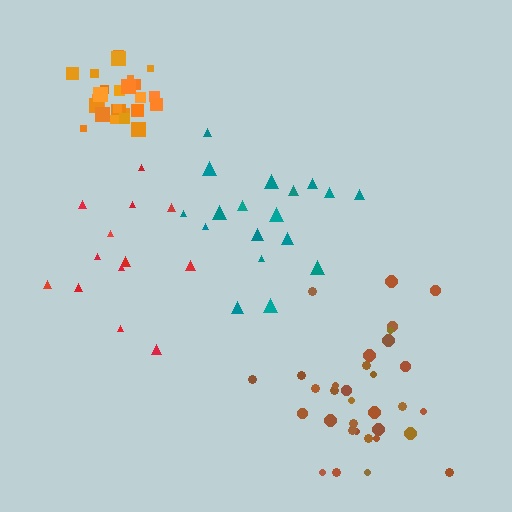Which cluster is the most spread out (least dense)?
Red.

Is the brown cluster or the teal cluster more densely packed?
Teal.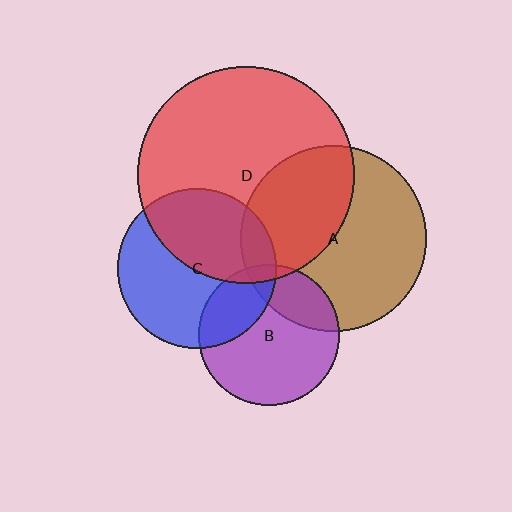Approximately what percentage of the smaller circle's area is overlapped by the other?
Approximately 25%.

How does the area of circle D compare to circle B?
Approximately 2.4 times.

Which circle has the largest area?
Circle D (red).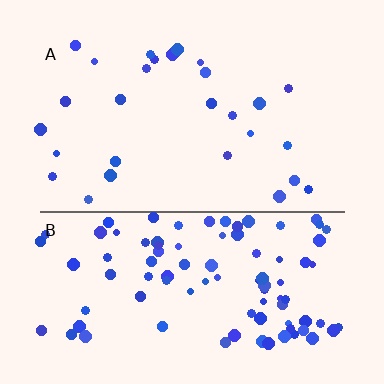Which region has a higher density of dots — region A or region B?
B (the bottom).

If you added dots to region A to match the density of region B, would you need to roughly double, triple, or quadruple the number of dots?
Approximately triple.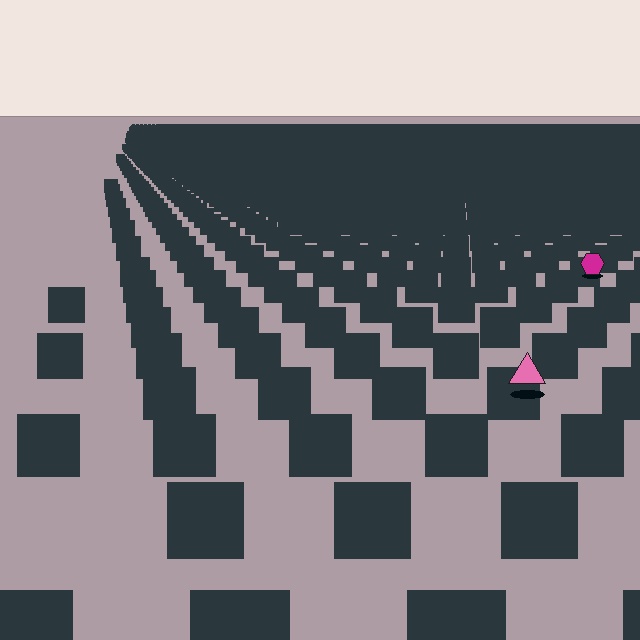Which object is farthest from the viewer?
The magenta hexagon is farthest from the viewer. It appears smaller and the ground texture around it is denser.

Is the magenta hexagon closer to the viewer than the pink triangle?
No. The pink triangle is closer — you can tell from the texture gradient: the ground texture is coarser near it.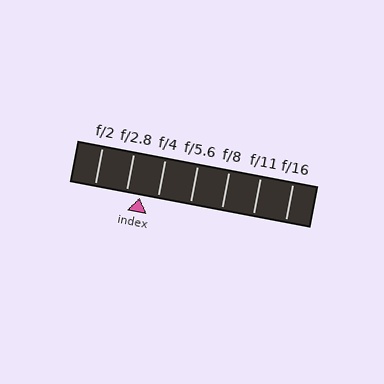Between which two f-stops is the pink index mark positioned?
The index mark is between f/2.8 and f/4.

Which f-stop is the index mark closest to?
The index mark is closest to f/2.8.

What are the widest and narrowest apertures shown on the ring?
The widest aperture shown is f/2 and the narrowest is f/16.